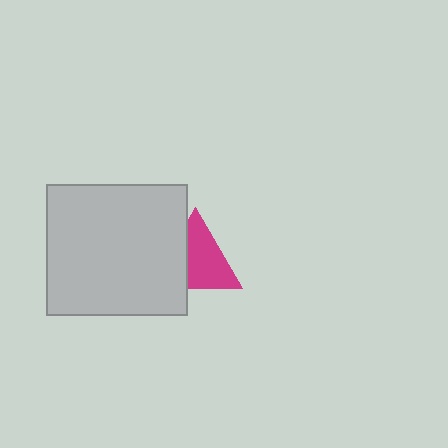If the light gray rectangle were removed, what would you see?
You would see the complete magenta triangle.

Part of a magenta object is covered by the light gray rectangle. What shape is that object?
It is a triangle.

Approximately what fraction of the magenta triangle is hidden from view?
Roughly 35% of the magenta triangle is hidden behind the light gray rectangle.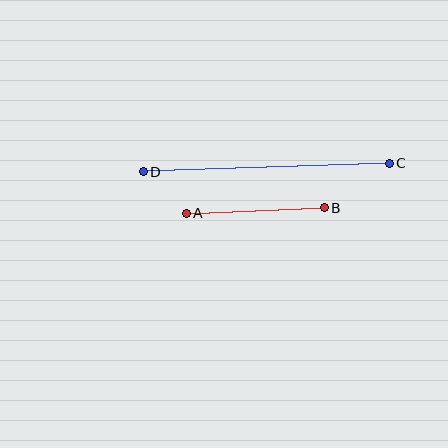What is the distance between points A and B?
The distance is approximately 138 pixels.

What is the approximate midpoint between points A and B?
The midpoint is at approximately (255, 211) pixels.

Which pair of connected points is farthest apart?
Points C and D are farthest apart.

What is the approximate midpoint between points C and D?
The midpoint is at approximately (266, 168) pixels.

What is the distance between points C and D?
The distance is approximately 246 pixels.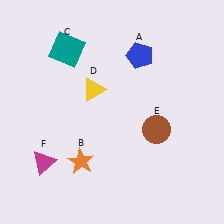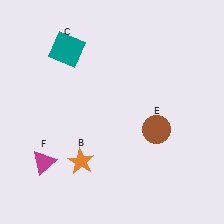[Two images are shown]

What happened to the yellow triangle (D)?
The yellow triangle (D) was removed in Image 2. It was in the top-left area of Image 1.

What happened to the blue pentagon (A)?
The blue pentagon (A) was removed in Image 2. It was in the top-right area of Image 1.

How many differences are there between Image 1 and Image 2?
There are 2 differences between the two images.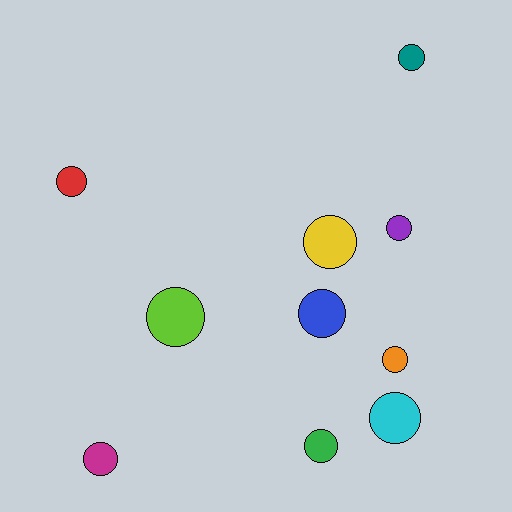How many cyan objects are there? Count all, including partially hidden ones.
There is 1 cyan object.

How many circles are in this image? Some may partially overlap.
There are 10 circles.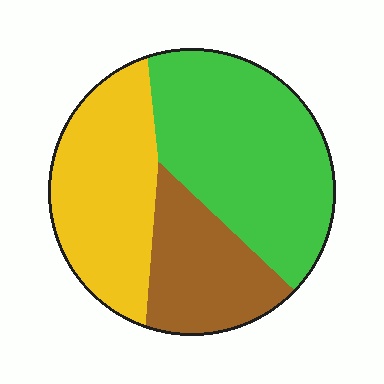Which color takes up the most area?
Green, at roughly 45%.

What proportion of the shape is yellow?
Yellow covers around 35% of the shape.